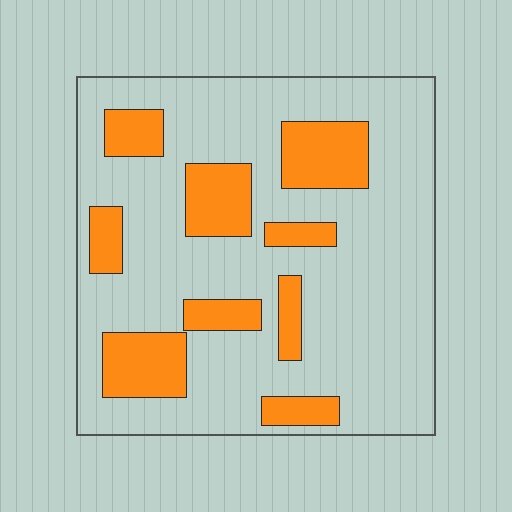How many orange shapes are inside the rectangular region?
9.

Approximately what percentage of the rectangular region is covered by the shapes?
Approximately 25%.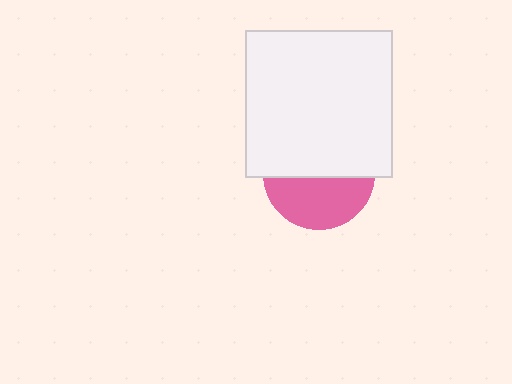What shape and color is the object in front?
The object in front is a white square.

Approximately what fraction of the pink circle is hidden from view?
Roughly 54% of the pink circle is hidden behind the white square.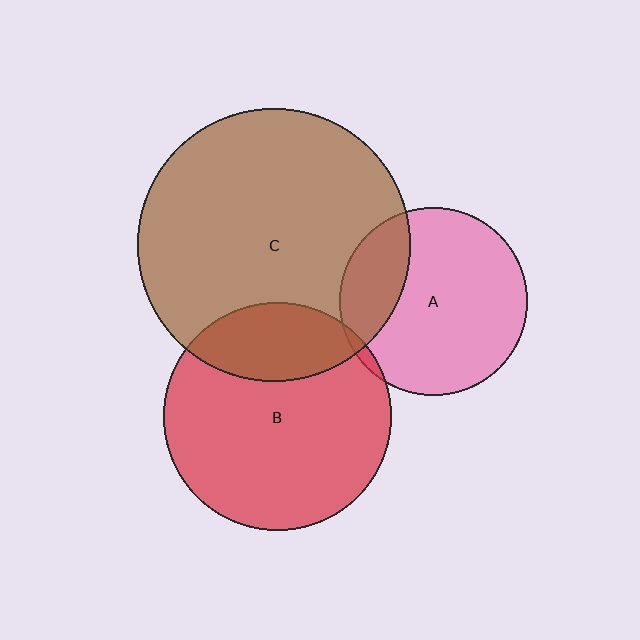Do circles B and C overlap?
Yes.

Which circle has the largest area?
Circle C (brown).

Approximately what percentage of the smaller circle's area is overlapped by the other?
Approximately 25%.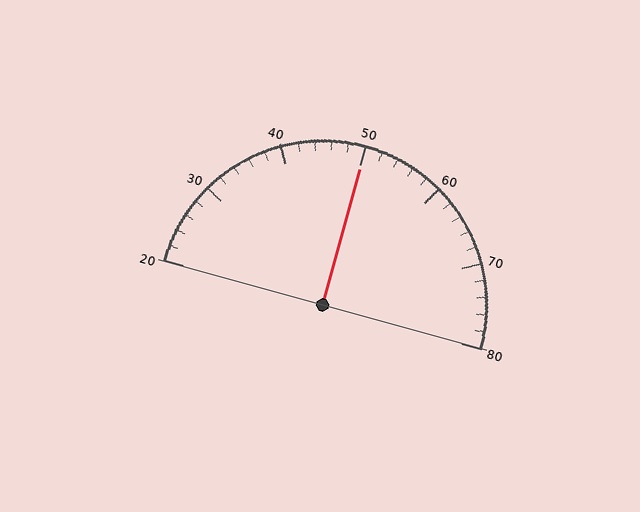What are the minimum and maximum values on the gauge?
The gauge ranges from 20 to 80.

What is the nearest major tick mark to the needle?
The nearest major tick mark is 50.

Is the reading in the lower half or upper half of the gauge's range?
The reading is in the upper half of the range (20 to 80).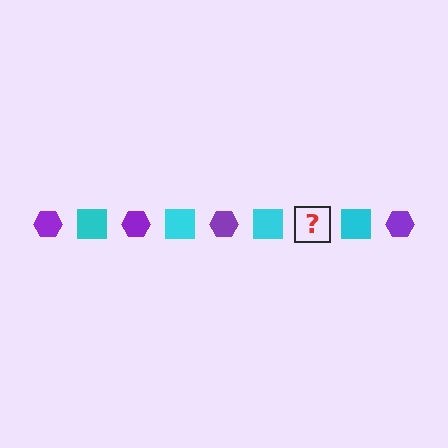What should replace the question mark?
The question mark should be replaced with a purple hexagon.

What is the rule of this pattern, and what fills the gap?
The rule is that the pattern alternates between purple hexagon and cyan square. The gap should be filled with a purple hexagon.